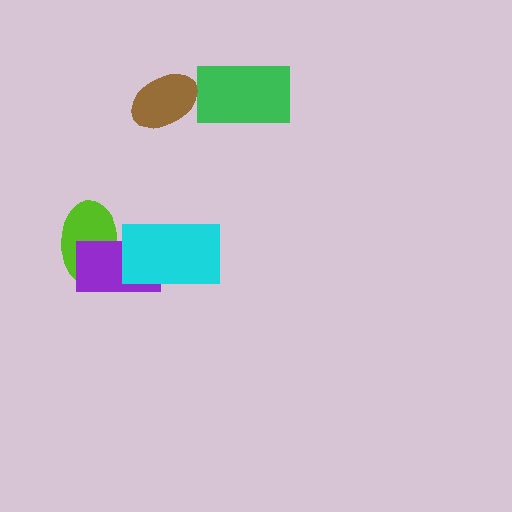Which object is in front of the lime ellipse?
The purple rectangle is in front of the lime ellipse.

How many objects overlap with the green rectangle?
0 objects overlap with the green rectangle.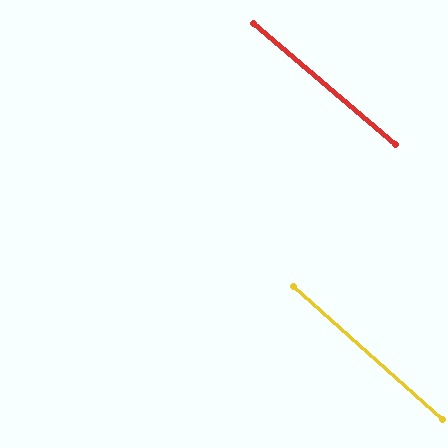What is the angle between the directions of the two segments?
Approximately 1 degree.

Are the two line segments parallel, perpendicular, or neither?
Parallel — their directions differ by only 1.3°.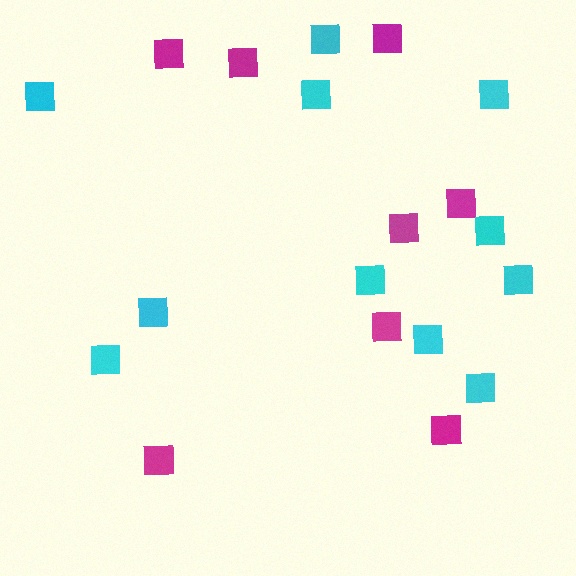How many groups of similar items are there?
There are 2 groups: one group of magenta squares (8) and one group of cyan squares (11).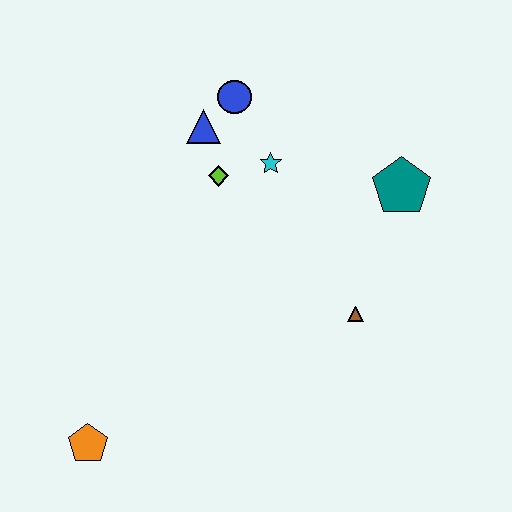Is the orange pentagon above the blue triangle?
No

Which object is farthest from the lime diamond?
The orange pentagon is farthest from the lime diamond.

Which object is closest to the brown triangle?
The teal pentagon is closest to the brown triangle.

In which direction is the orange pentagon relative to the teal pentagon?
The orange pentagon is to the left of the teal pentagon.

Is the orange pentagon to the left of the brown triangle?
Yes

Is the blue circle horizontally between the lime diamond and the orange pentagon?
No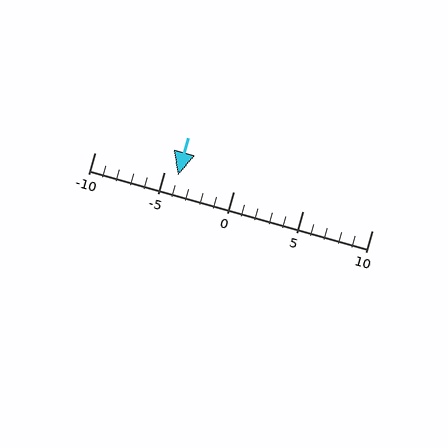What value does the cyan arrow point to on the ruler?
The cyan arrow points to approximately -4.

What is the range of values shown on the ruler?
The ruler shows values from -10 to 10.